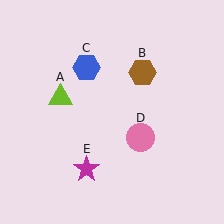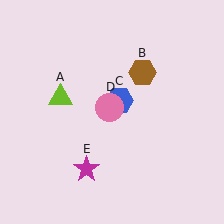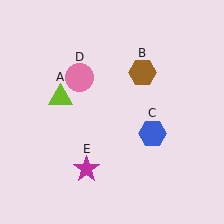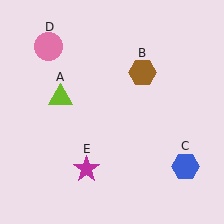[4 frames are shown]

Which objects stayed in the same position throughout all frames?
Lime triangle (object A) and brown hexagon (object B) and magenta star (object E) remained stationary.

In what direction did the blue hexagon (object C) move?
The blue hexagon (object C) moved down and to the right.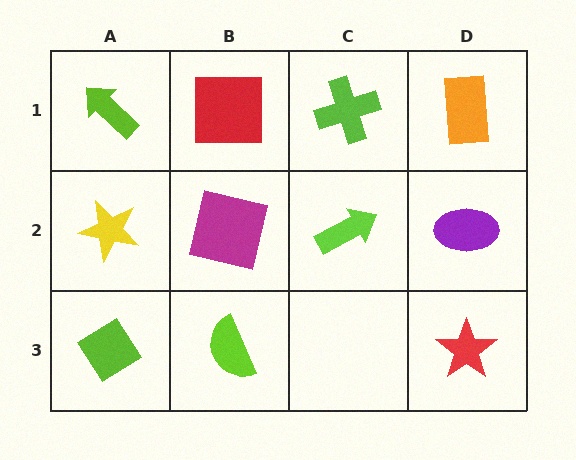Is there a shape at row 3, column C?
No, that cell is empty.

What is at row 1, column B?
A red square.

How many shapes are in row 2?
4 shapes.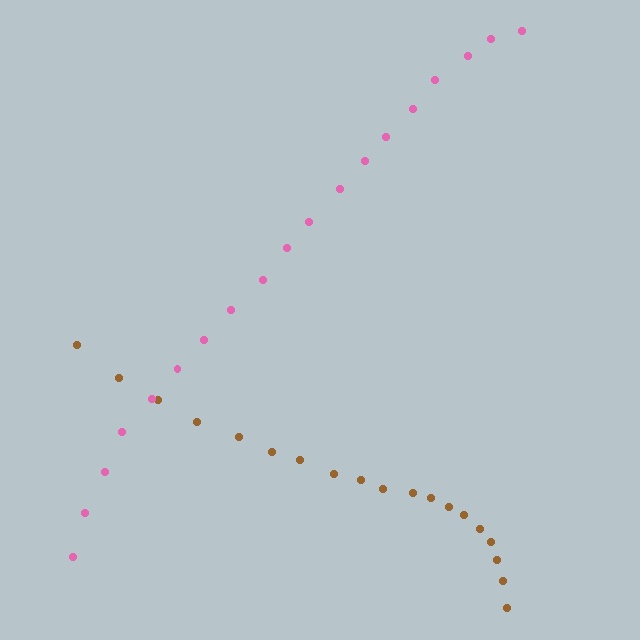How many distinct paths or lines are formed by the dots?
There are 2 distinct paths.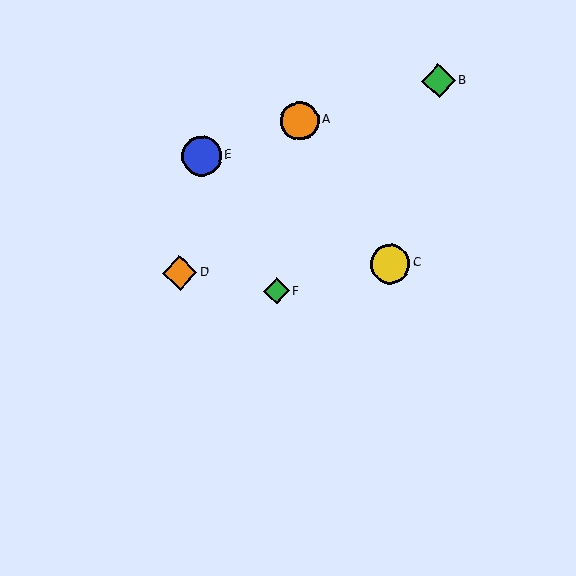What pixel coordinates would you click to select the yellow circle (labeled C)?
Click at (390, 264) to select the yellow circle C.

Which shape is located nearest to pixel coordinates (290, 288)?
The green diamond (labeled F) at (277, 291) is nearest to that location.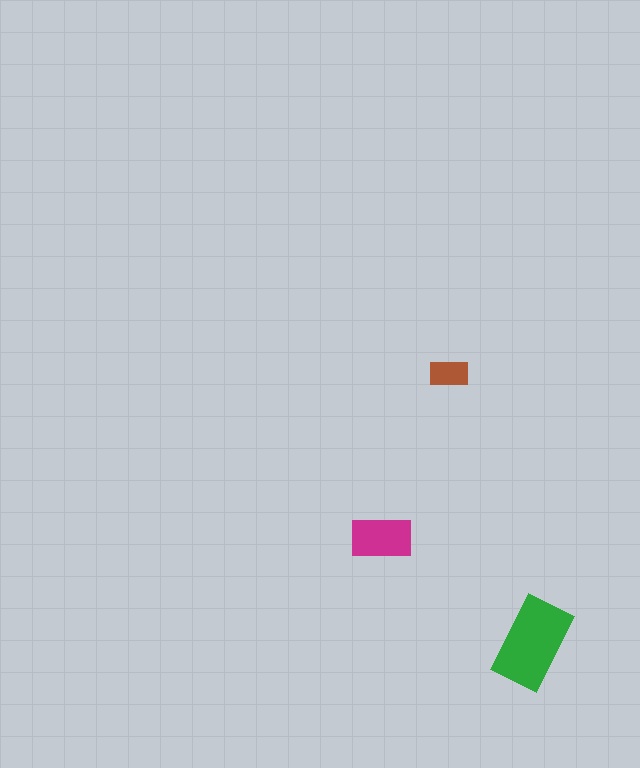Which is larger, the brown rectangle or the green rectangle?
The green one.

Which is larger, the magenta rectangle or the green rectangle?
The green one.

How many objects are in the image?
There are 3 objects in the image.